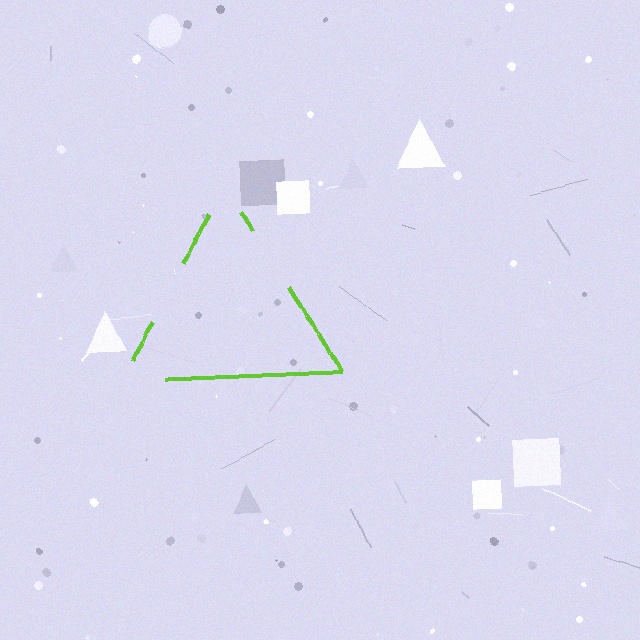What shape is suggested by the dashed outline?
The dashed outline suggests a triangle.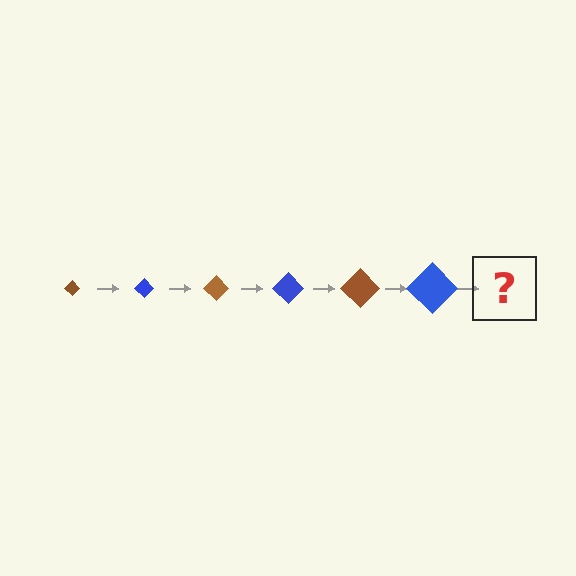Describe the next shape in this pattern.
It should be a brown diamond, larger than the previous one.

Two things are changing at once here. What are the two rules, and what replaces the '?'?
The two rules are that the diamond grows larger each step and the color cycles through brown and blue. The '?' should be a brown diamond, larger than the previous one.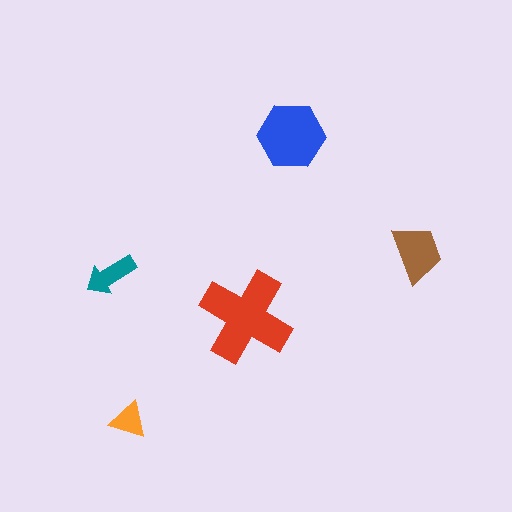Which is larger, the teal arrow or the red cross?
The red cross.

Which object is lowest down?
The orange triangle is bottommost.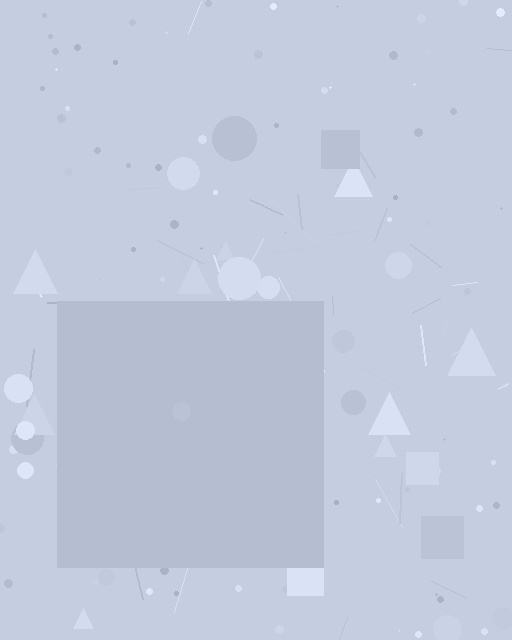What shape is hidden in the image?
A square is hidden in the image.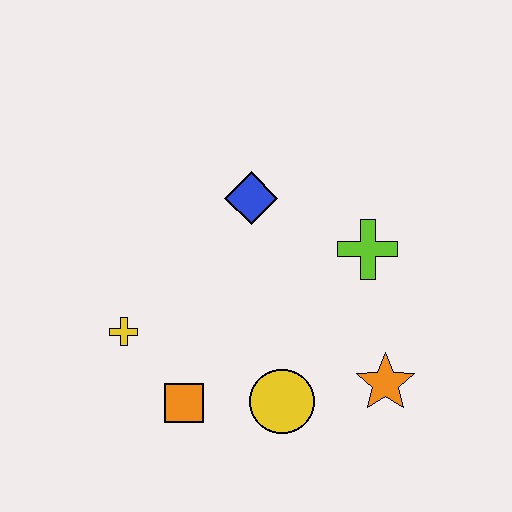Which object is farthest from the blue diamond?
The orange star is farthest from the blue diamond.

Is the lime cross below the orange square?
No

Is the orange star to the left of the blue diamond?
No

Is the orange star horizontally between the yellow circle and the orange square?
No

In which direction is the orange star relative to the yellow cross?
The orange star is to the right of the yellow cross.